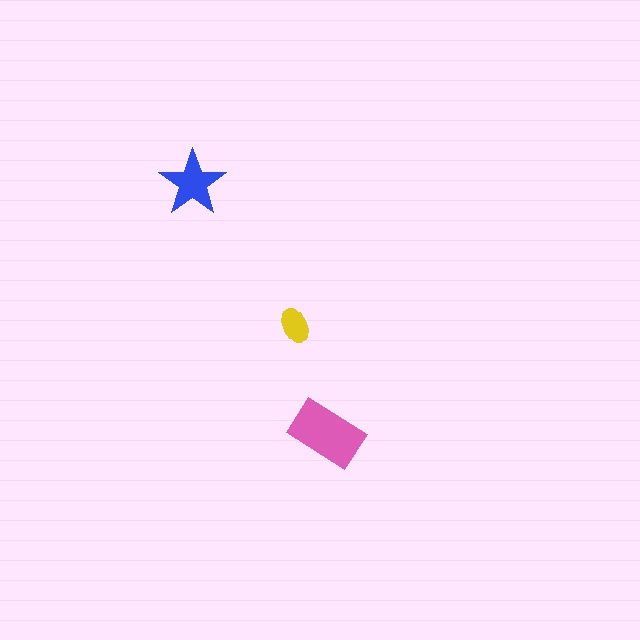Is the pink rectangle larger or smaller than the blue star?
Larger.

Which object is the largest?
The pink rectangle.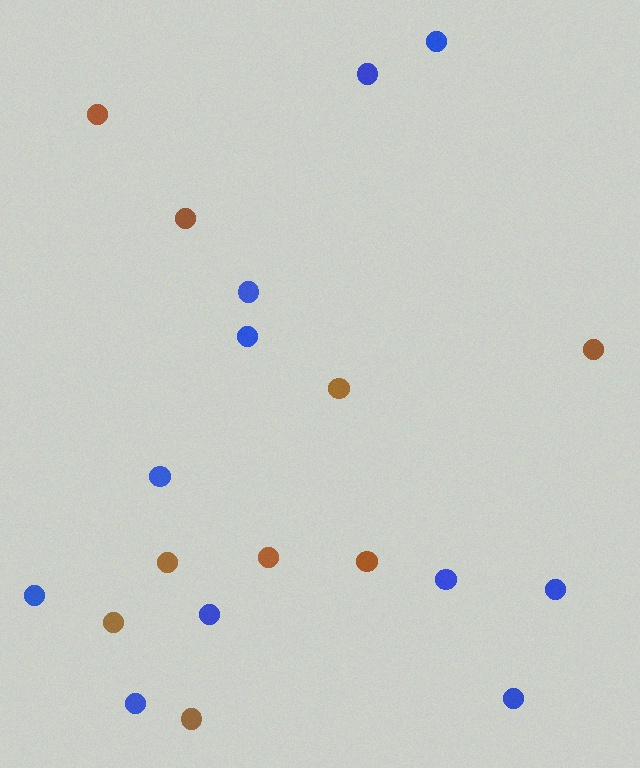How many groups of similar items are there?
There are 2 groups: one group of blue circles (11) and one group of brown circles (9).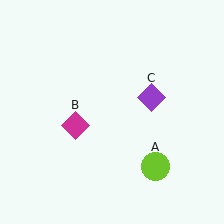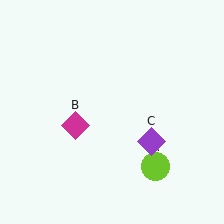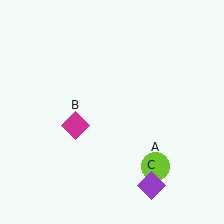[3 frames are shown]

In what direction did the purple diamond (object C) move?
The purple diamond (object C) moved down.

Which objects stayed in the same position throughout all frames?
Lime circle (object A) and magenta diamond (object B) remained stationary.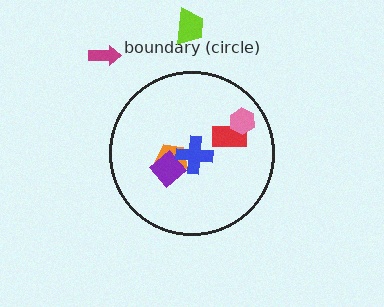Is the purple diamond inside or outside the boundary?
Inside.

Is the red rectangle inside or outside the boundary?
Inside.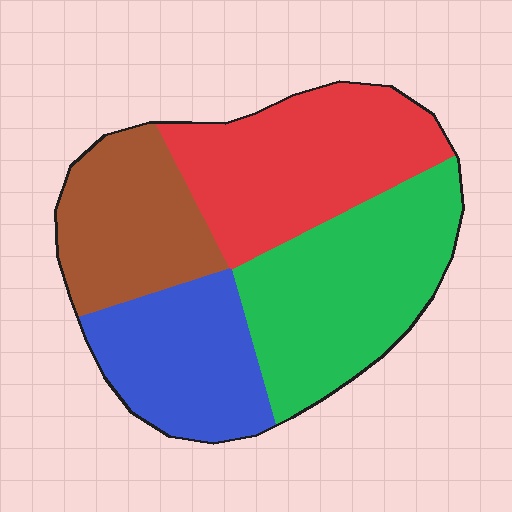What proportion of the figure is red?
Red takes up between a quarter and a half of the figure.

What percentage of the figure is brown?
Brown covers around 20% of the figure.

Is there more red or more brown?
Red.